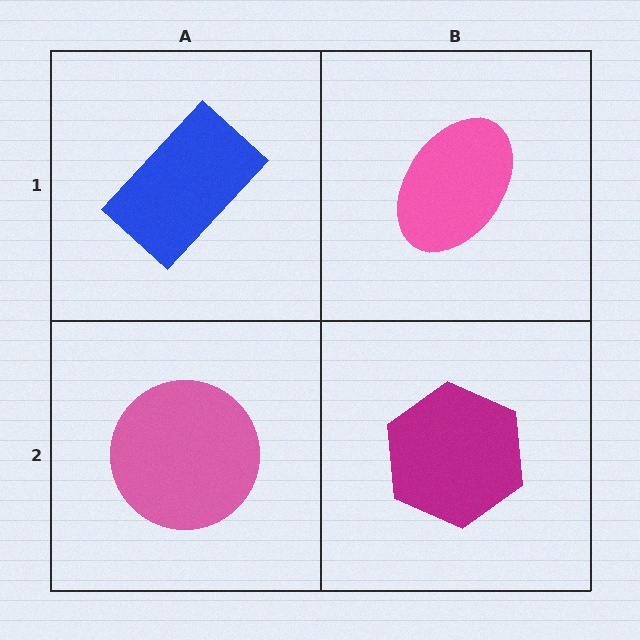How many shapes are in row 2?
2 shapes.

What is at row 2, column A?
A pink circle.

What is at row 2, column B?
A magenta hexagon.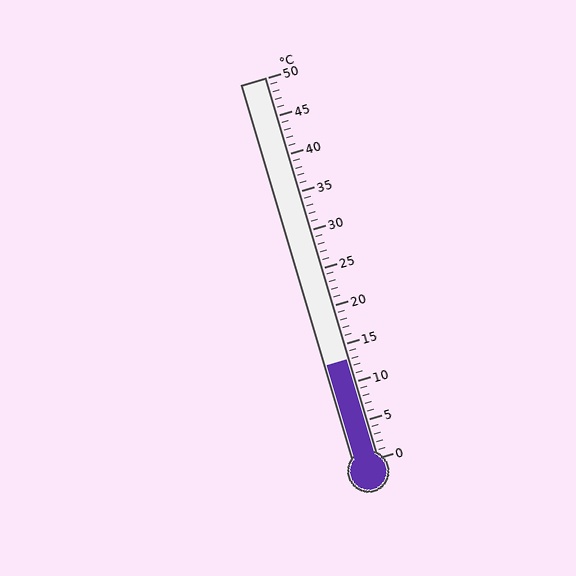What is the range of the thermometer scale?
The thermometer scale ranges from 0°C to 50°C.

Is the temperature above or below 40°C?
The temperature is below 40°C.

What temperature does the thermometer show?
The thermometer shows approximately 13°C.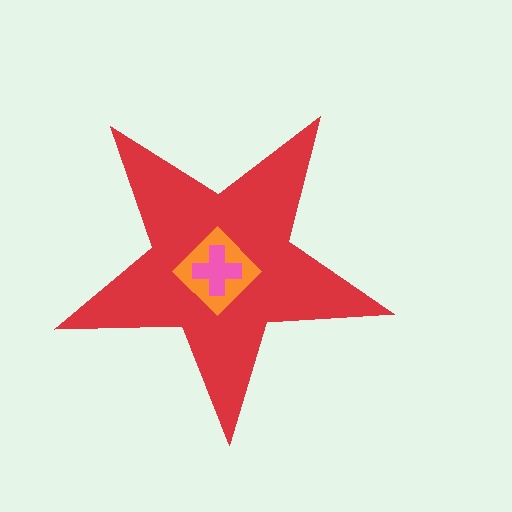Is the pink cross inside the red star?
Yes.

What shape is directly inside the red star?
The orange diamond.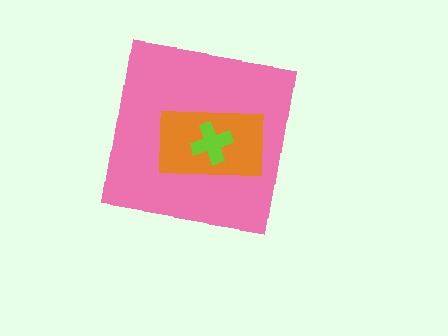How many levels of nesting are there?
3.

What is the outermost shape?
The pink square.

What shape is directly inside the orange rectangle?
The lime cross.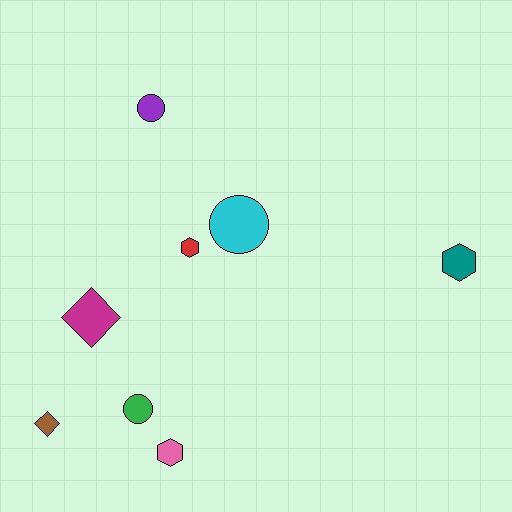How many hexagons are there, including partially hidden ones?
There are 3 hexagons.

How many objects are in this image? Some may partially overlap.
There are 8 objects.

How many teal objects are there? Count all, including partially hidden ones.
There is 1 teal object.